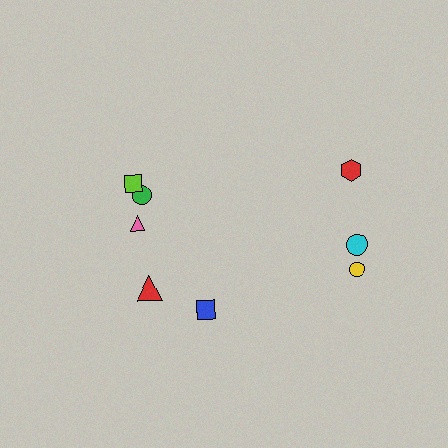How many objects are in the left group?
There are 5 objects.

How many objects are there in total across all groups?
There are 8 objects.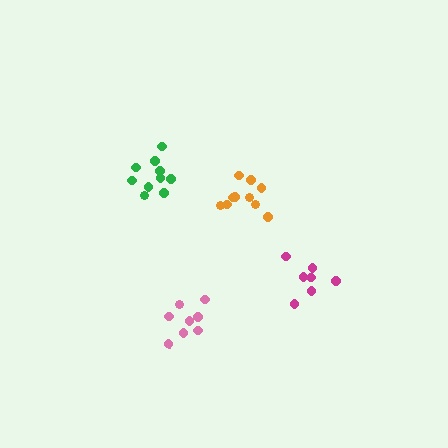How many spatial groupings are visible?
There are 4 spatial groupings.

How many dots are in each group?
Group 1: 8 dots, Group 2: 7 dots, Group 3: 10 dots, Group 4: 10 dots (35 total).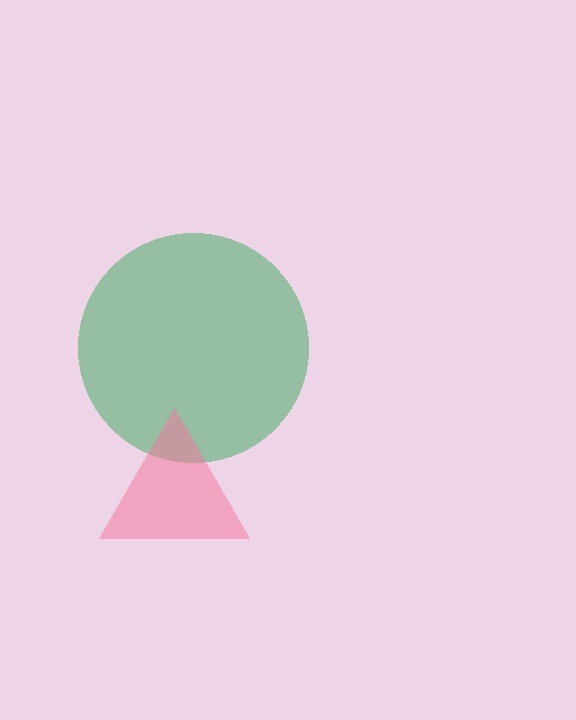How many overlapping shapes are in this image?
There are 2 overlapping shapes in the image.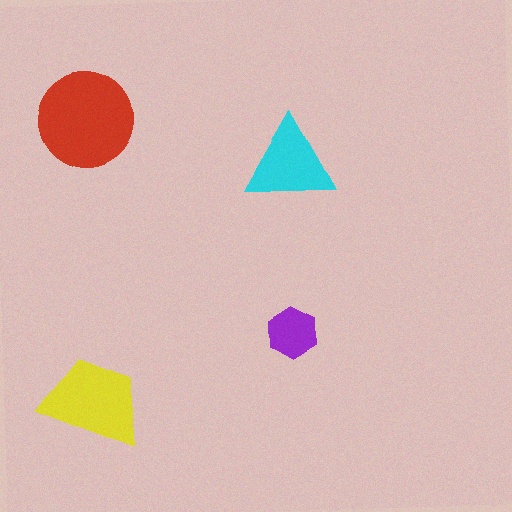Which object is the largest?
The red circle.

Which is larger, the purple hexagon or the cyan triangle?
The cyan triangle.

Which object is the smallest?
The purple hexagon.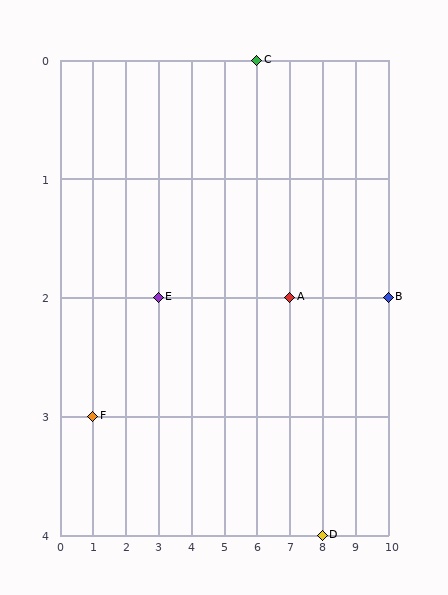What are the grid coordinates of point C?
Point C is at grid coordinates (6, 0).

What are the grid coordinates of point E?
Point E is at grid coordinates (3, 2).